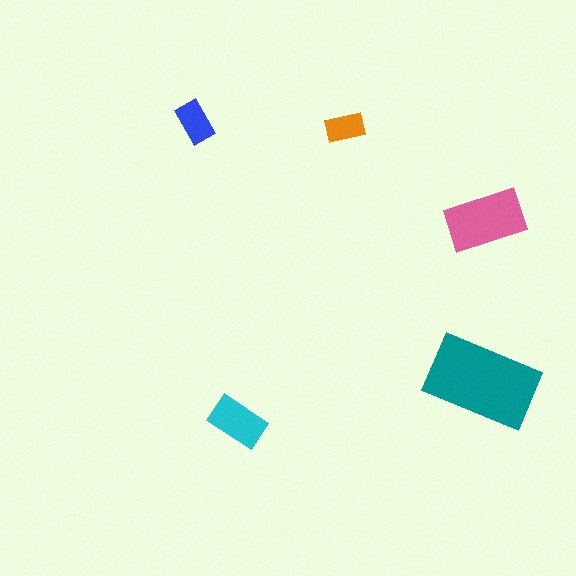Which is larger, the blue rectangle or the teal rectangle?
The teal one.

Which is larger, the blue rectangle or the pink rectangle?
The pink one.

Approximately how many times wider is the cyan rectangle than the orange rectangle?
About 1.5 times wider.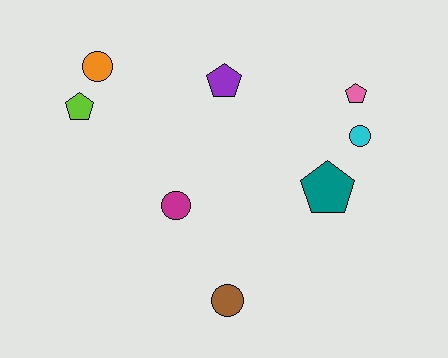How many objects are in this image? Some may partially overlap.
There are 8 objects.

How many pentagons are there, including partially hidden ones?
There are 4 pentagons.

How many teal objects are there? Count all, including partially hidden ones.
There is 1 teal object.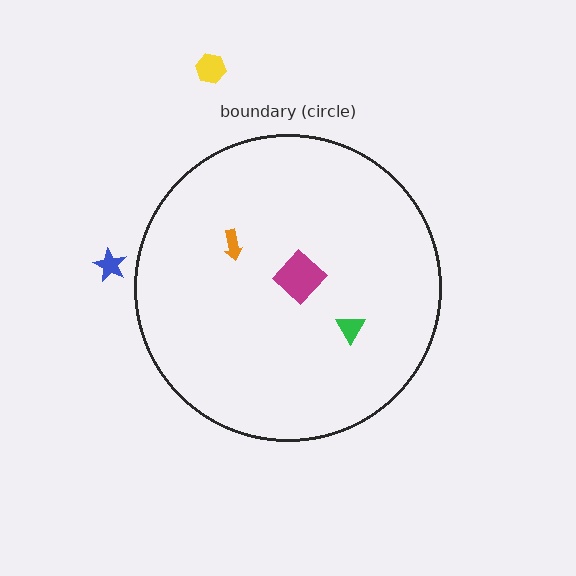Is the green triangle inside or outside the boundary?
Inside.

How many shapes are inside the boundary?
3 inside, 2 outside.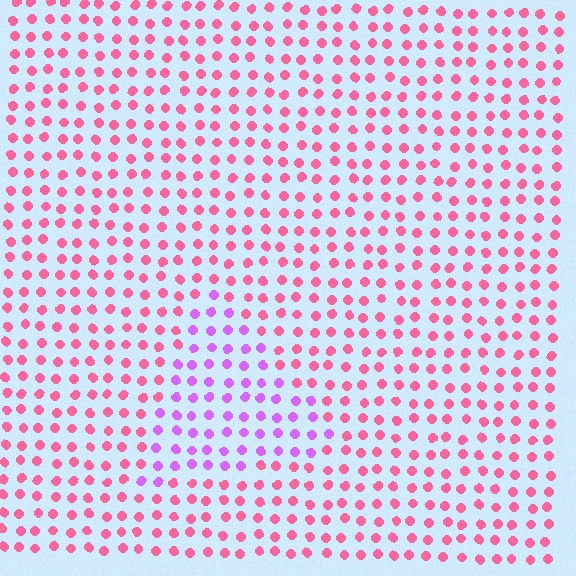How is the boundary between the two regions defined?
The boundary is defined purely by a slight shift in hue (about 50 degrees). Spacing, size, and orientation are identical on both sides.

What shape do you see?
I see a triangle.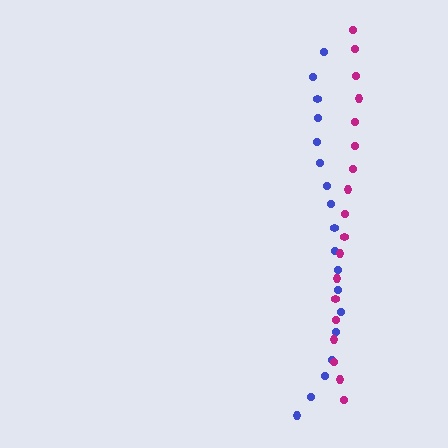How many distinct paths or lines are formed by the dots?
There are 2 distinct paths.